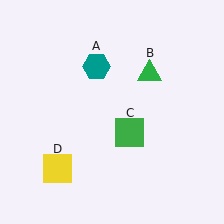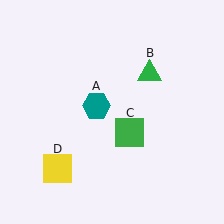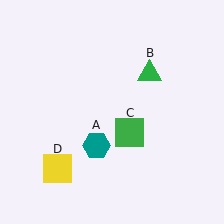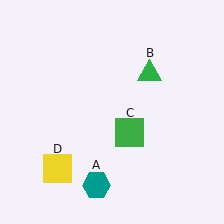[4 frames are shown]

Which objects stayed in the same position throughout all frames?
Green triangle (object B) and green square (object C) and yellow square (object D) remained stationary.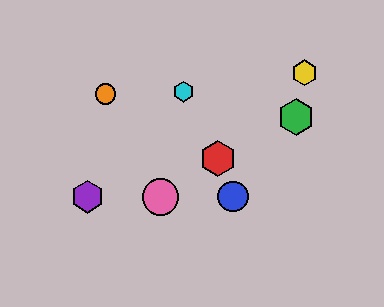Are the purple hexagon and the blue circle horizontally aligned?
Yes, both are at y≈197.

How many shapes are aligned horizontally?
3 shapes (the blue circle, the purple hexagon, the pink circle) are aligned horizontally.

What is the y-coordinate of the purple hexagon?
The purple hexagon is at y≈197.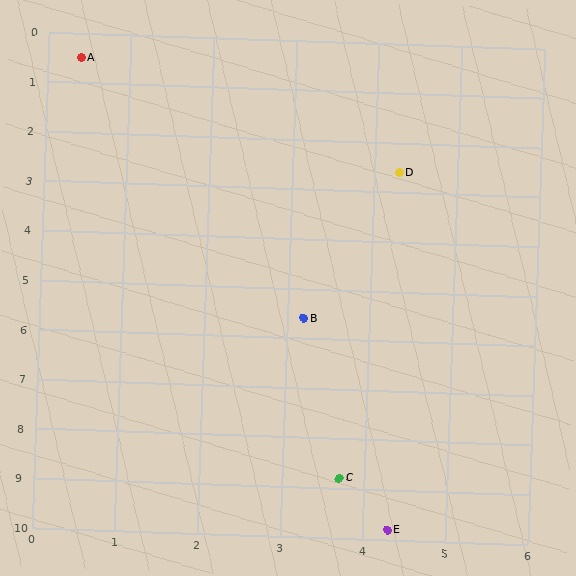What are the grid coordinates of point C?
Point C is at approximately (3.7, 8.8).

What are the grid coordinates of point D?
Point D is at approximately (4.3, 2.6).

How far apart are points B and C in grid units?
Points B and C are about 3.2 grid units apart.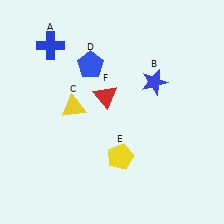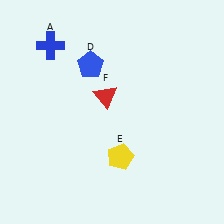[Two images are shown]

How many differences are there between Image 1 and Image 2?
There are 2 differences between the two images.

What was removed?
The yellow triangle (C), the blue star (B) were removed in Image 2.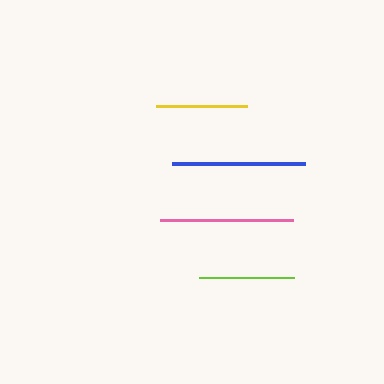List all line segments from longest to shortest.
From longest to shortest: blue, pink, lime, yellow.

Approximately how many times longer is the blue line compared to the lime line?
The blue line is approximately 1.4 times the length of the lime line.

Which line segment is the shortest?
The yellow line is the shortest at approximately 91 pixels.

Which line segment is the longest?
The blue line is the longest at approximately 133 pixels.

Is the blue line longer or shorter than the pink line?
The blue line is longer than the pink line.